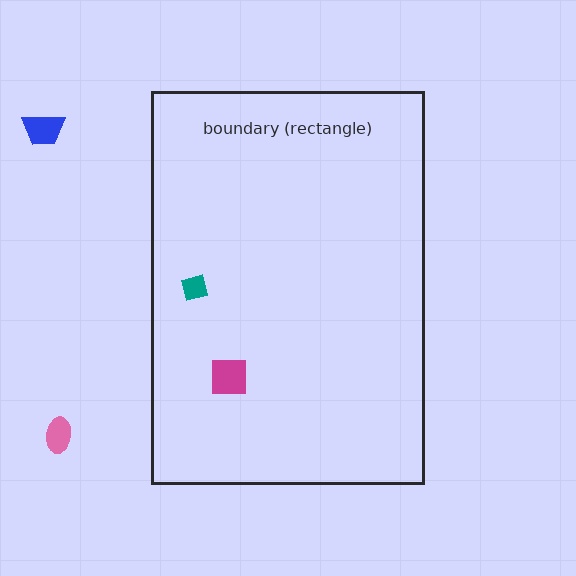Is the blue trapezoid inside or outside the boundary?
Outside.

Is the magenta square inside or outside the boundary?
Inside.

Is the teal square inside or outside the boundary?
Inside.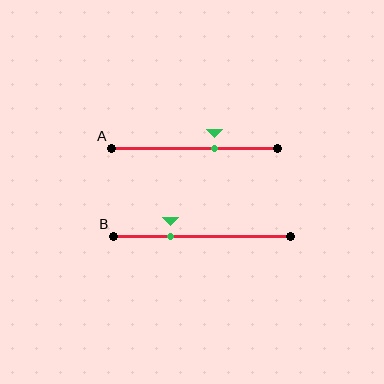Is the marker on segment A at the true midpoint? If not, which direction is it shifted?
No, the marker on segment A is shifted to the right by about 12% of the segment length.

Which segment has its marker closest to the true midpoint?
Segment A has its marker closest to the true midpoint.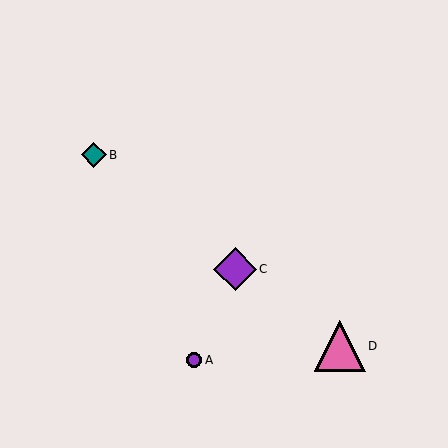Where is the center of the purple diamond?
The center of the purple diamond is at (235, 269).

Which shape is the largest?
The pink triangle (labeled D) is the largest.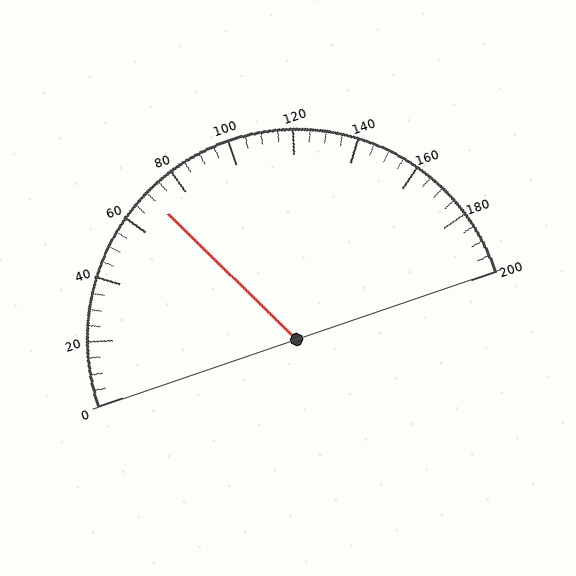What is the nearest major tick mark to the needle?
The nearest major tick mark is 80.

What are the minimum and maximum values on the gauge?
The gauge ranges from 0 to 200.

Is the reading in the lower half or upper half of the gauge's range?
The reading is in the lower half of the range (0 to 200).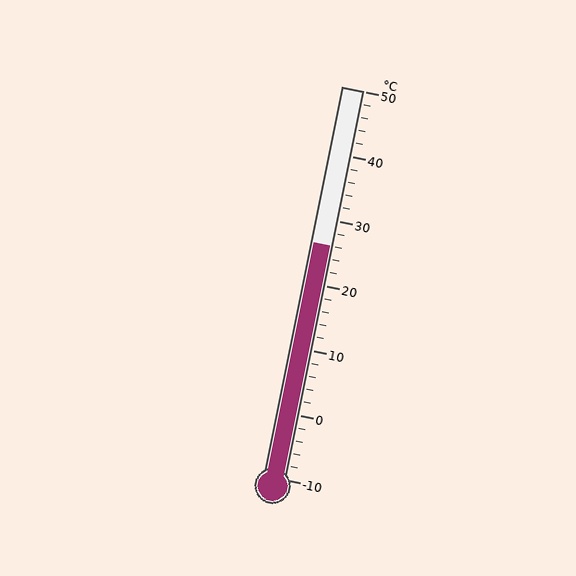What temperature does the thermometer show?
The thermometer shows approximately 26°C.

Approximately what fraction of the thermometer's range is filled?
The thermometer is filled to approximately 60% of its range.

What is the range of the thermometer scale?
The thermometer scale ranges from -10°C to 50°C.